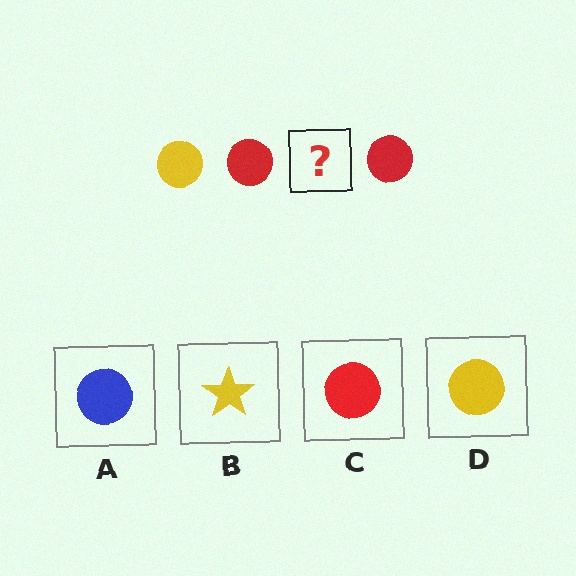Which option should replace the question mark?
Option D.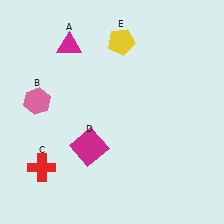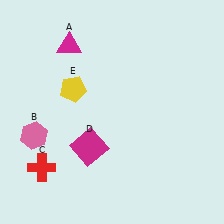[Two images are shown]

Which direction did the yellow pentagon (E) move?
The yellow pentagon (E) moved left.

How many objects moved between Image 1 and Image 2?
2 objects moved between the two images.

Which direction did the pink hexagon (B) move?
The pink hexagon (B) moved down.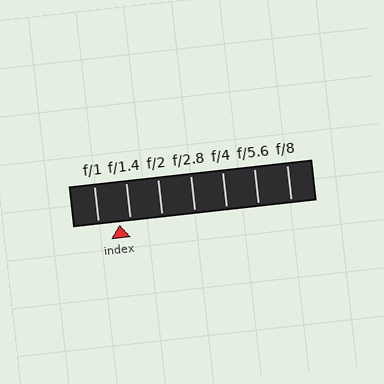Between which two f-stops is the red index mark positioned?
The index mark is between f/1 and f/1.4.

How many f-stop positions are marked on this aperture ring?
There are 7 f-stop positions marked.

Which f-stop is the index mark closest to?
The index mark is closest to f/1.4.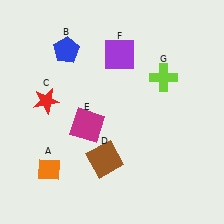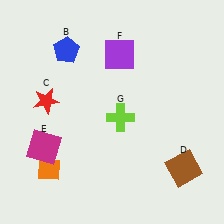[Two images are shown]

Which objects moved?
The objects that moved are: the brown square (D), the magenta square (E), the lime cross (G).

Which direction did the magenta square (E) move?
The magenta square (E) moved left.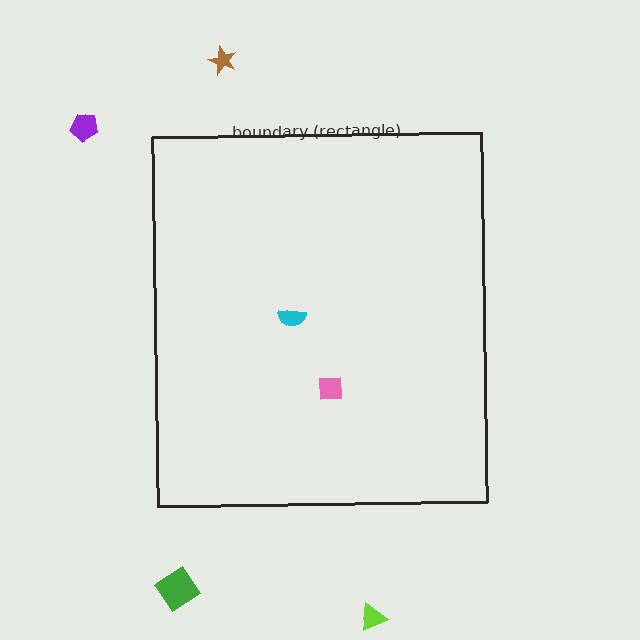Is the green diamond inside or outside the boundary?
Outside.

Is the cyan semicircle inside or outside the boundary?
Inside.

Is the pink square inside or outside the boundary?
Inside.